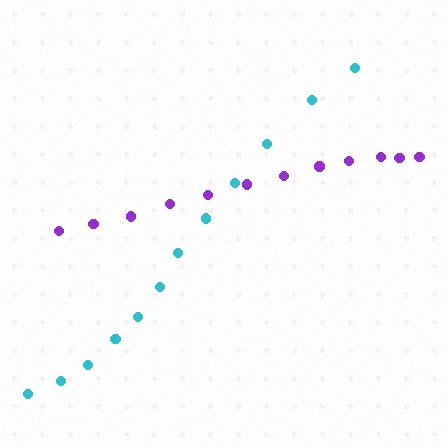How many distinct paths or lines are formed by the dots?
There are 2 distinct paths.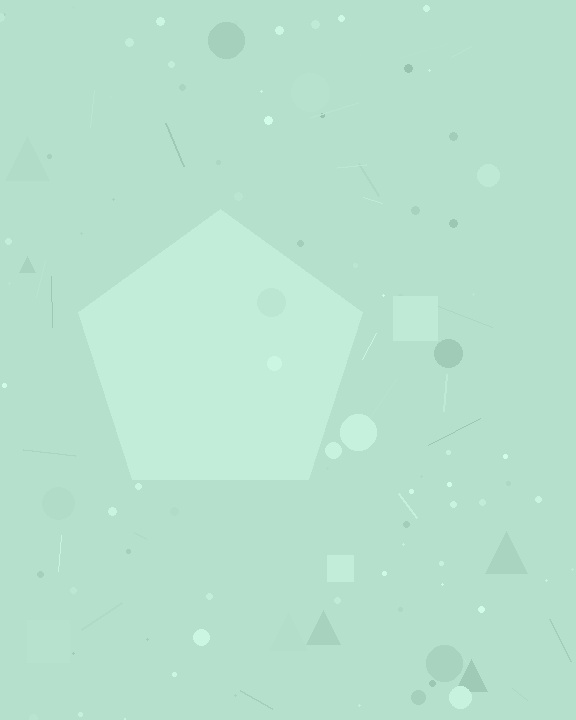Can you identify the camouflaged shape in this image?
The camouflaged shape is a pentagon.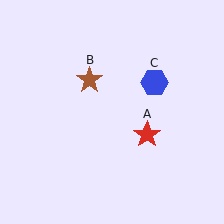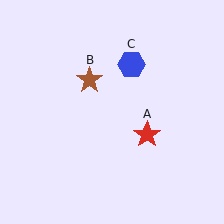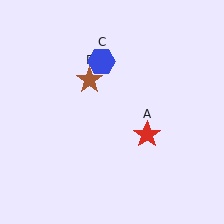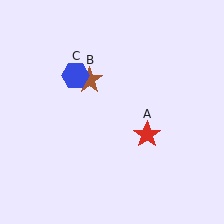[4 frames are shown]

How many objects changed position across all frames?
1 object changed position: blue hexagon (object C).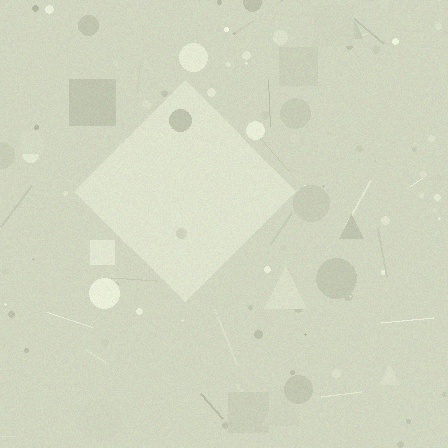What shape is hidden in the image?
A diamond is hidden in the image.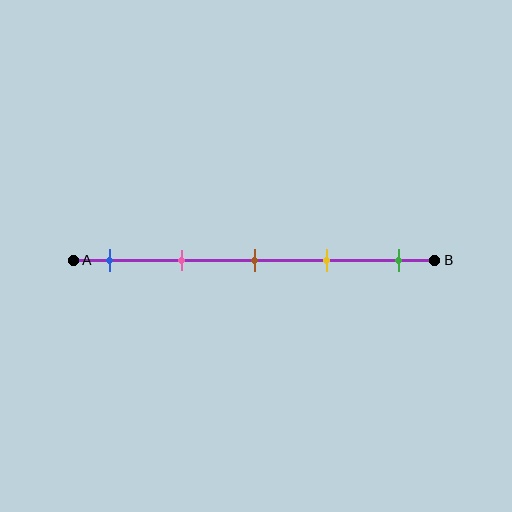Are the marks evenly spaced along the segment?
Yes, the marks are approximately evenly spaced.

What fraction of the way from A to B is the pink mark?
The pink mark is approximately 30% (0.3) of the way from A to B.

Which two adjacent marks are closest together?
The brown and yellow marks are the closest adjacent pair.